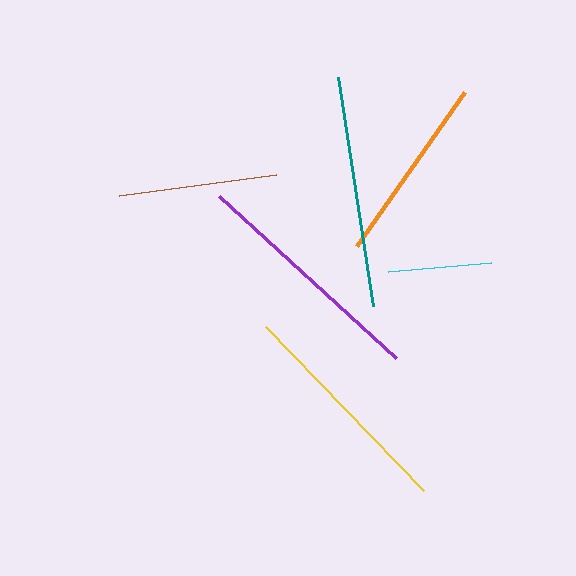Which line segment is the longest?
The purple line is the longest at approximately 240 pixels.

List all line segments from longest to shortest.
From longest to shortest: purple, teal, yellow, orange, brown, cyan.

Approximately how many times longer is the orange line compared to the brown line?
The orange line is approximately 1.2 times the length of the brown line.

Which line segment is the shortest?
The cyan line is the shortest at approximately 103 pixels.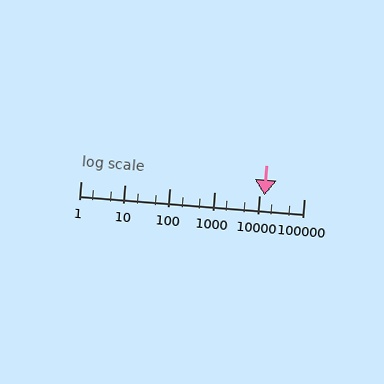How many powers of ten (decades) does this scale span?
The scale spans 5 decades, from 1 to 100000.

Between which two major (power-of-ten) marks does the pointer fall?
The pointer is between 10000 and 100000.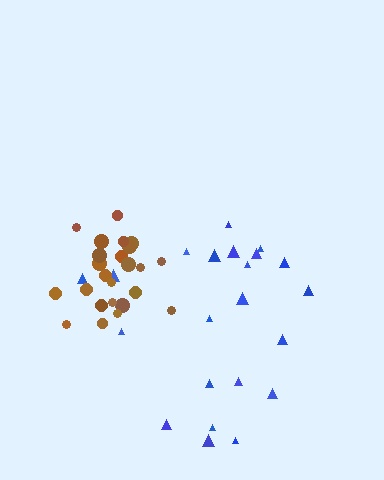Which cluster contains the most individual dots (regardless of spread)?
Brown (24).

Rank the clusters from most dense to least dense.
brown, blue.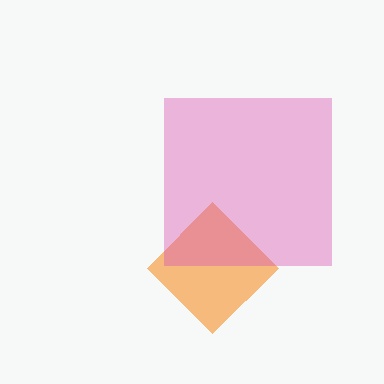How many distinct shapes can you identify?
There are 2 distinct shapes: an orange diamond, a pink square.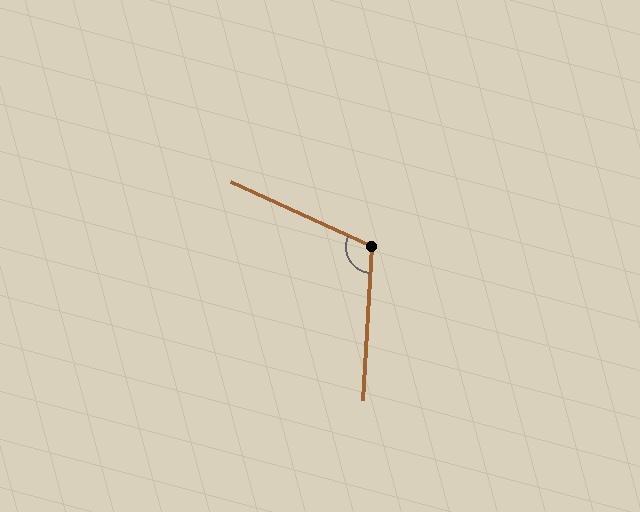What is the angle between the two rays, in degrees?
Approximately 111 degrees.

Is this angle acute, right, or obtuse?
It is obtuse.